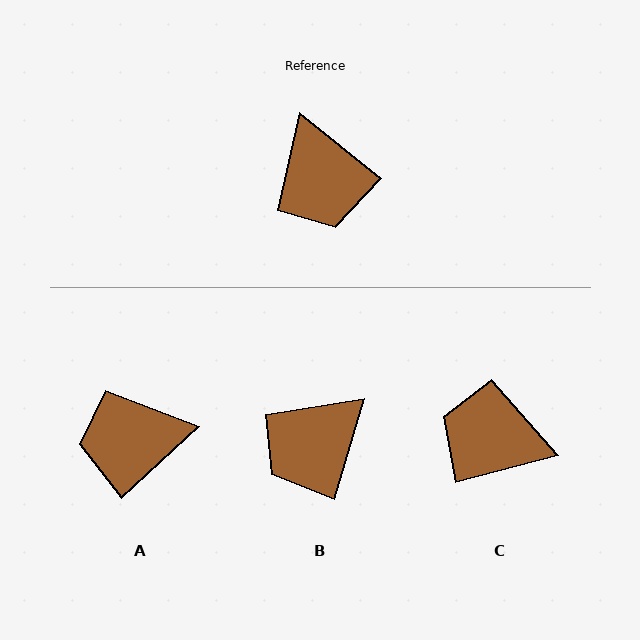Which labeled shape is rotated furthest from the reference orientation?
C, about 126 degrees away.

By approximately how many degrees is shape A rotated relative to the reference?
Approximately 99 degrees clockwise.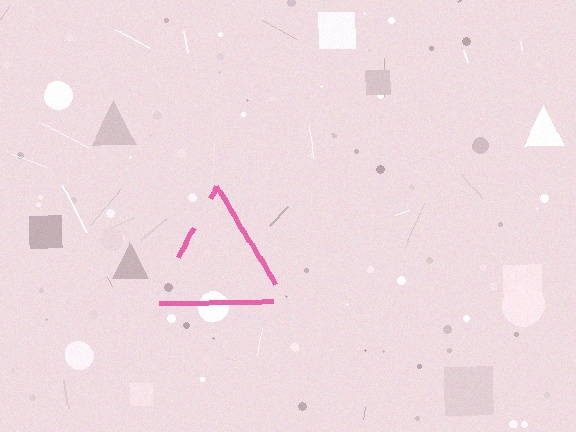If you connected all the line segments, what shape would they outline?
They would outline a triangle.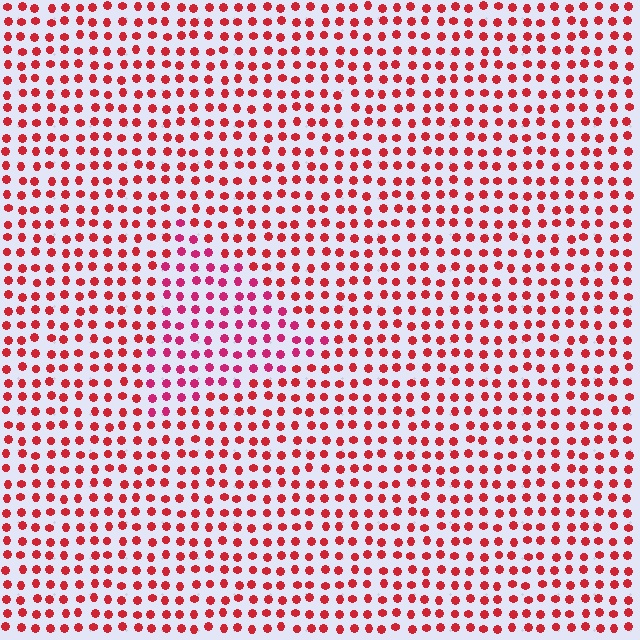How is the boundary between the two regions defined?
The boundary is defined purely by a slight shift in hue (about 24 degrees). Spacing, size, and orientation are identical on both sides.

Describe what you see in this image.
The image is filled with small red elements in a uniform arrangement. A triangle-shaped region is visible where the elements are tinted to a slightly different hue, forming a subtle color boundary.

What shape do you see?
I see a triangle.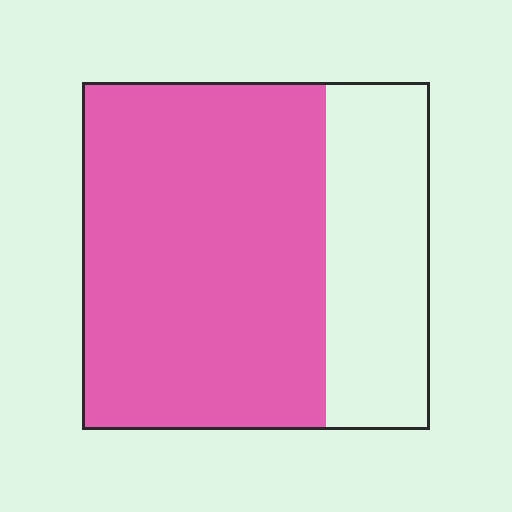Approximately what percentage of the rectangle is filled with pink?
Approximately 70%.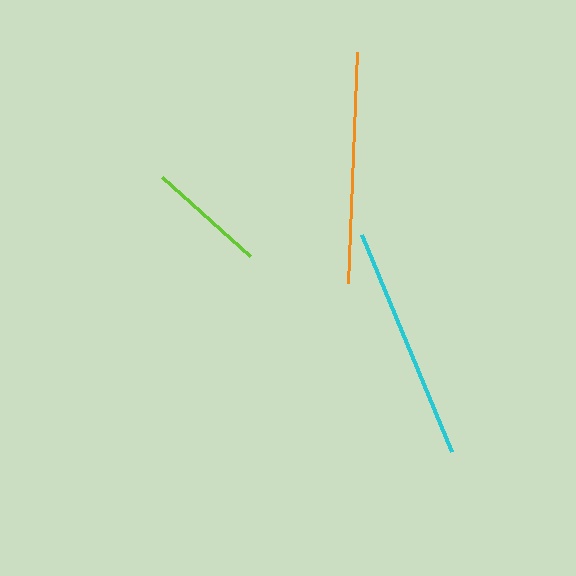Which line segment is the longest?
The cyan line is the longest at approximately 235 pixels.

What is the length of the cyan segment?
The cyan segment is approximately 235 pixels long.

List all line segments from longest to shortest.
From longest to shortest: cyan, orange, lime.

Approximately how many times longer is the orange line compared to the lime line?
The orange line is approximately 2.0 times the length of the lime line.